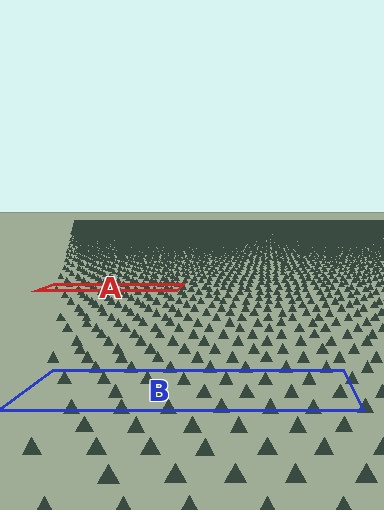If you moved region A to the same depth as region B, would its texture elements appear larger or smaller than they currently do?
They would appear larger. At a closer depth, the same texture elements are projected at a bigger on-screen size.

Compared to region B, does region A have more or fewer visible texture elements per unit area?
Region A has more texture elements per unit area — they are packed more densely because it is farther away.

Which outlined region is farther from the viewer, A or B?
Region A is farther from the viewer — the texture elements inside it appear smaller and more densely packed.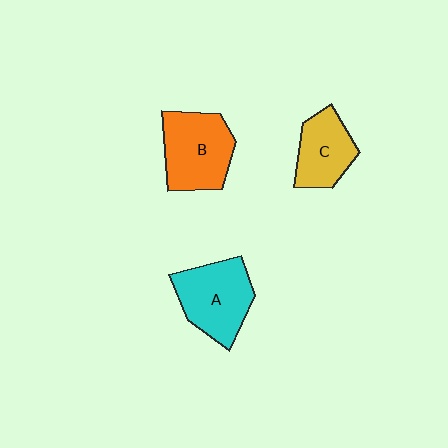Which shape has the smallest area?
Shape C (yellow).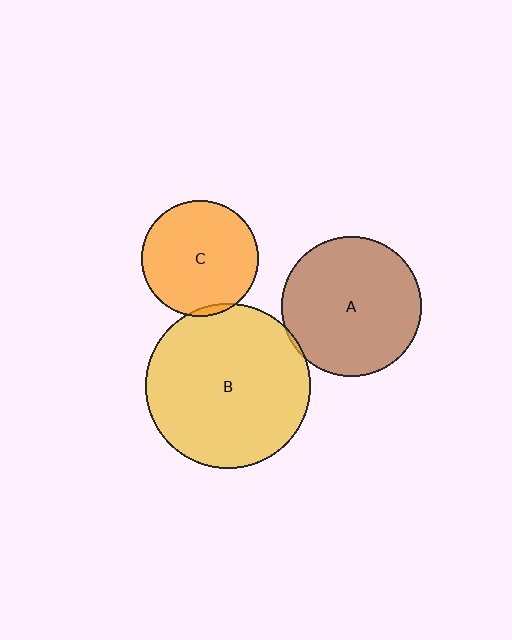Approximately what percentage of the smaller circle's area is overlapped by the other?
Approximately 5%.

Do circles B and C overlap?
Yes.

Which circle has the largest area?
Circle B (yellow).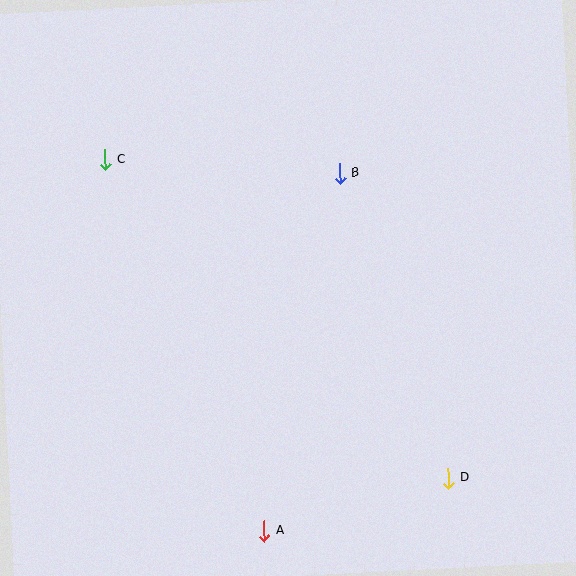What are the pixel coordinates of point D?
Point D is at (448, 478).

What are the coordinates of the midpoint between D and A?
The midpoint between D and A is at (356, 505).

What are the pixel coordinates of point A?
Point A is at (264, 531).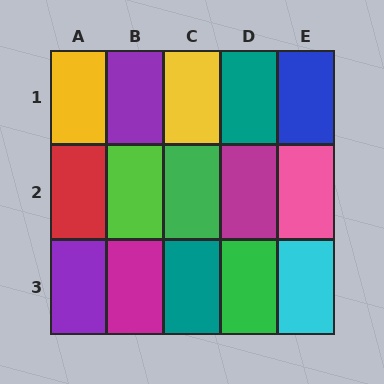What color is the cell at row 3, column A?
Purple.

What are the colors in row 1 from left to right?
Yellow, purple, yellow, teal, blue.